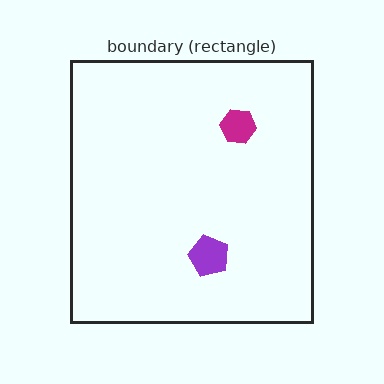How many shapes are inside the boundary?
2 inside, 0 outside.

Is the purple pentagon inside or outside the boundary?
Inside.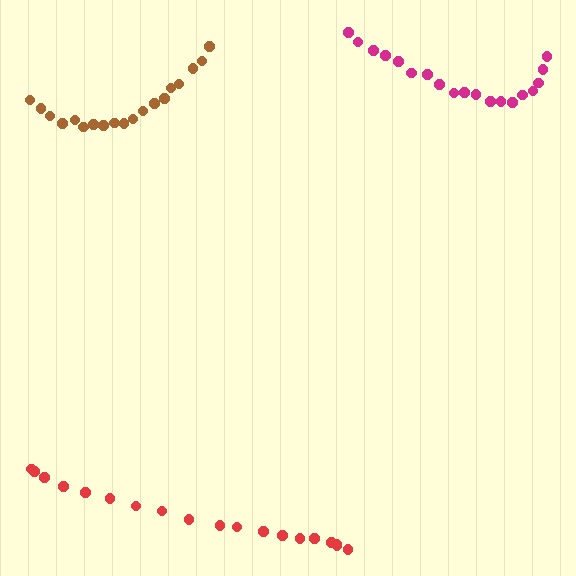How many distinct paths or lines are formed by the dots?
There are 3 distinct paths.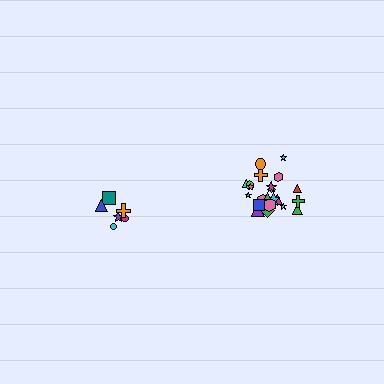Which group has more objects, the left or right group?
The right group.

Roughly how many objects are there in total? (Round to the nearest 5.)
Roughly 30 objects in total.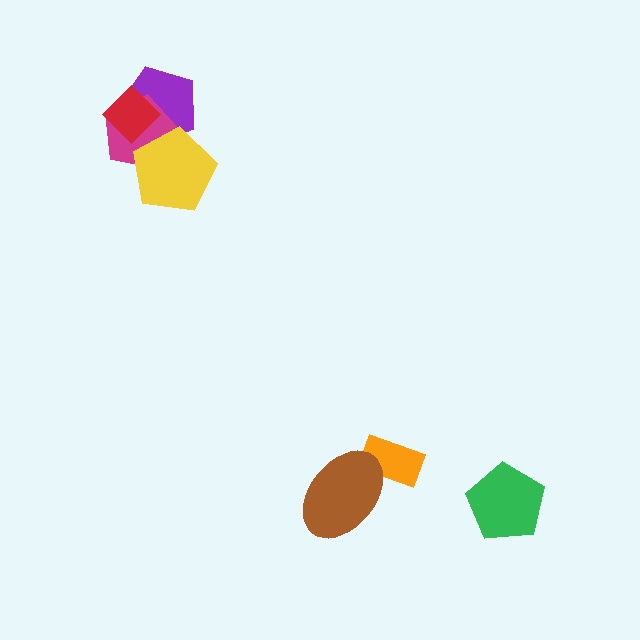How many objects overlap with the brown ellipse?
1 object overlaps with the brown ellipse.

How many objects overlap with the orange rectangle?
1 object overlaps with the orange rectangle.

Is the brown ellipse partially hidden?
No, no other shape covers it.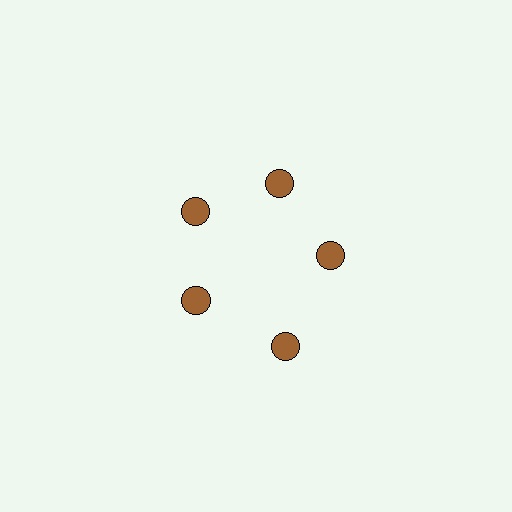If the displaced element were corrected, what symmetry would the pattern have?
It would have 5-fold rotational symmetry — the pattern would map onto itself every 72 degrees.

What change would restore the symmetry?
The symmetry would be restored by moving it inward, back onto the ring so that all 5 circles sit at equal angles and equal distance from the center.